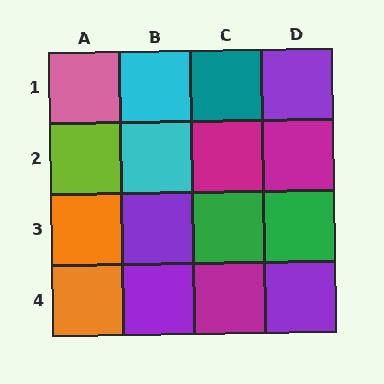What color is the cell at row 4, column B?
Purple.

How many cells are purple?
4 cells are purple.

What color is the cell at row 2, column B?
Cyan.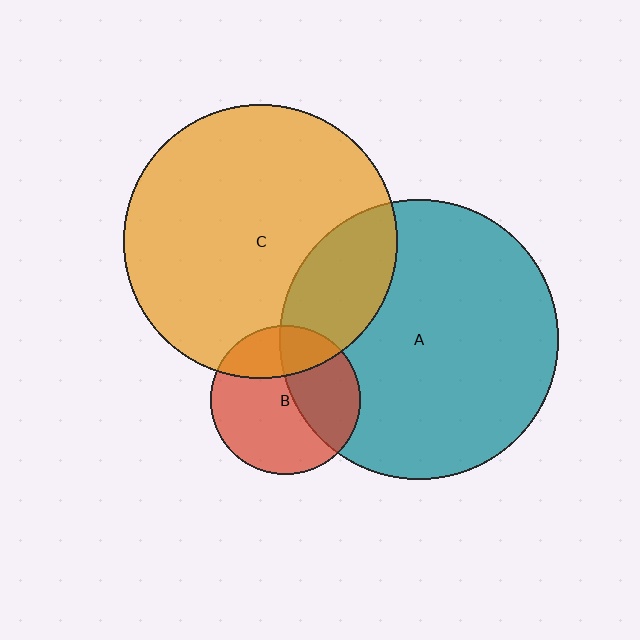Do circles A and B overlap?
Yes.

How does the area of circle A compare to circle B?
Approximately 3.5 times.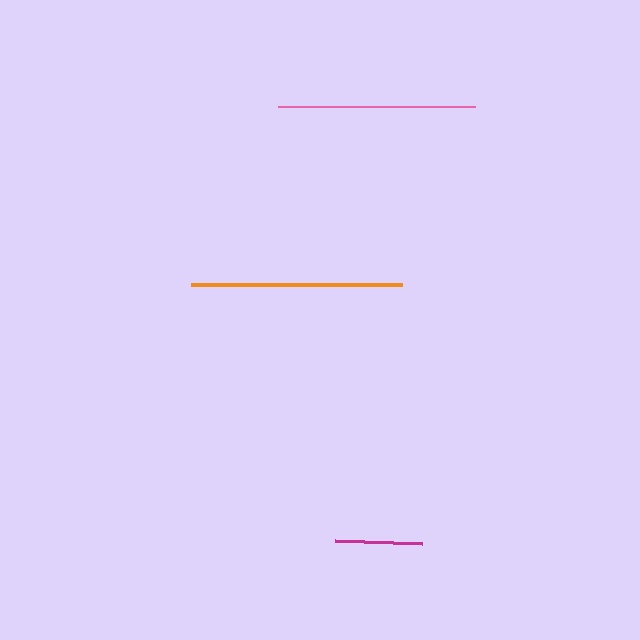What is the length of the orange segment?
The orange segment is approximately 210 pixels long.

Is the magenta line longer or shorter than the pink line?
The pink line is longer than the magenta line.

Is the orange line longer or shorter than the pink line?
The orange line is longer than the pink line.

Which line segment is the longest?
The orange line is the longest at approximately 210 pixels.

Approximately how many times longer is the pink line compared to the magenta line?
The pink line is approximately 2.3 times the length of the magenta line.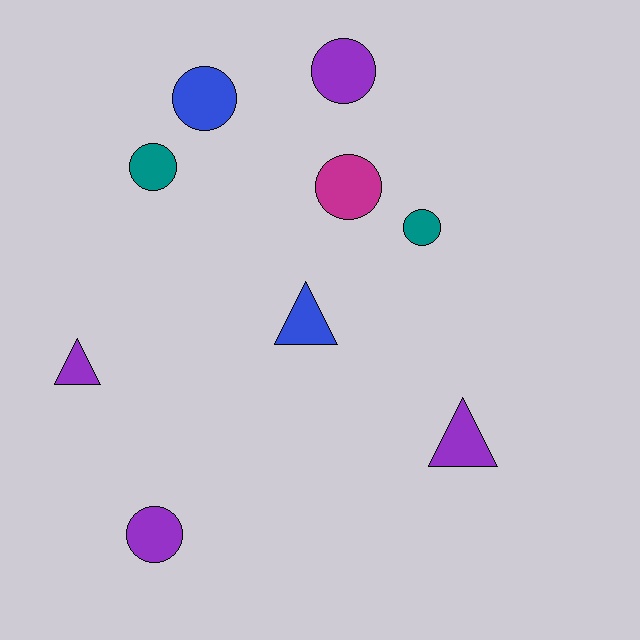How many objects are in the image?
There are 9 objects.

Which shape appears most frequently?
Circle, with 6 objects.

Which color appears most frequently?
Purple, with 4 objects.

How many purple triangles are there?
There are 2 purple triangles.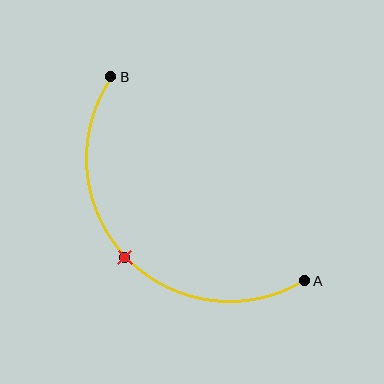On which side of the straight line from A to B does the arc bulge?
The arc bulges below and to the left of the straight line connecting A and B.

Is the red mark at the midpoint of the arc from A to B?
Yes. The red mark lies on the arc at equal arc-length from both A and B — it is the arc midpoint.